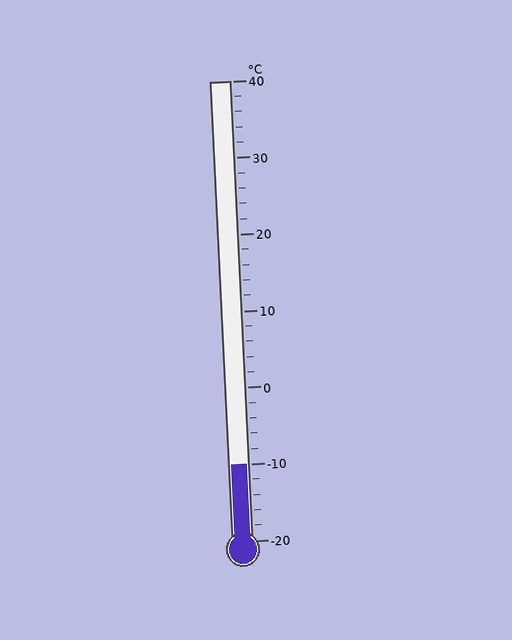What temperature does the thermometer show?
The thermometer shows approximately -10°C.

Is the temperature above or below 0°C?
The temperature is below 0°C.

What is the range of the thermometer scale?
The thermometer scale ranges from -20°C to 40°C.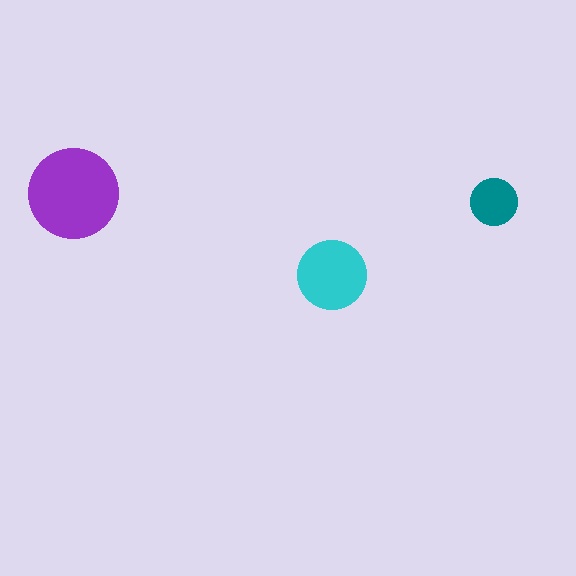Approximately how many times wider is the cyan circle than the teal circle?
About 1.5 times wider.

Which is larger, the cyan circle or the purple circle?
The purple one.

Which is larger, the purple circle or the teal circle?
The purple one.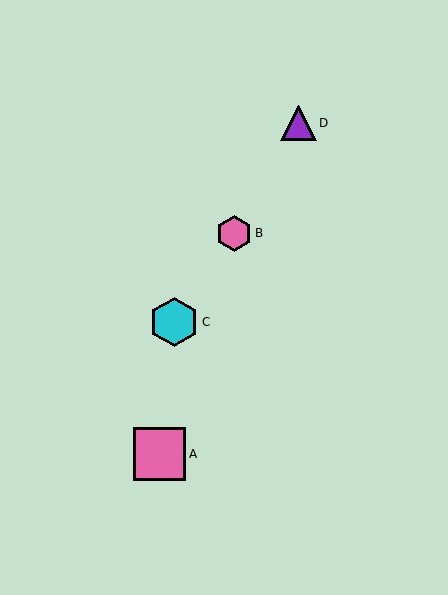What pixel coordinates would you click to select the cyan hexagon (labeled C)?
Click at (174, 322) to select the cyan hexagon C.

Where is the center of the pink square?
The center of the pink square is at (160, 454).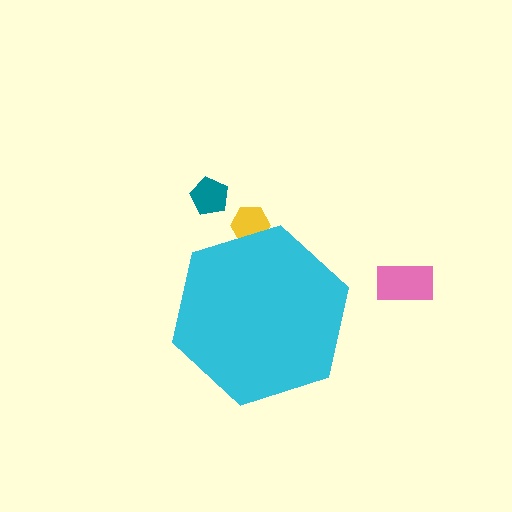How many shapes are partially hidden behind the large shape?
1 shape is partially hidden.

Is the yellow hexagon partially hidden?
Yes, the yellow hexagon is partially hidden behind the cyan hexagon.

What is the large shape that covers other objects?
A cyan hexagon.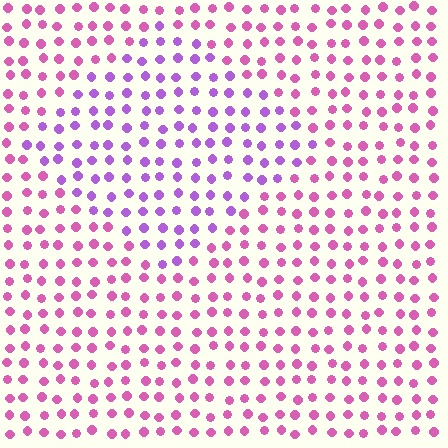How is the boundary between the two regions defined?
The boundary is defined purely by a slight shift in hue (about 37 degrees). Spacing, size, and orientation are identical on both sides.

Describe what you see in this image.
The image is filled with small pink elements in a uniform arrangement. A diamond-shaped region is visible where the elements are tinted to a slightly different hue, forming a subtle color boundary.